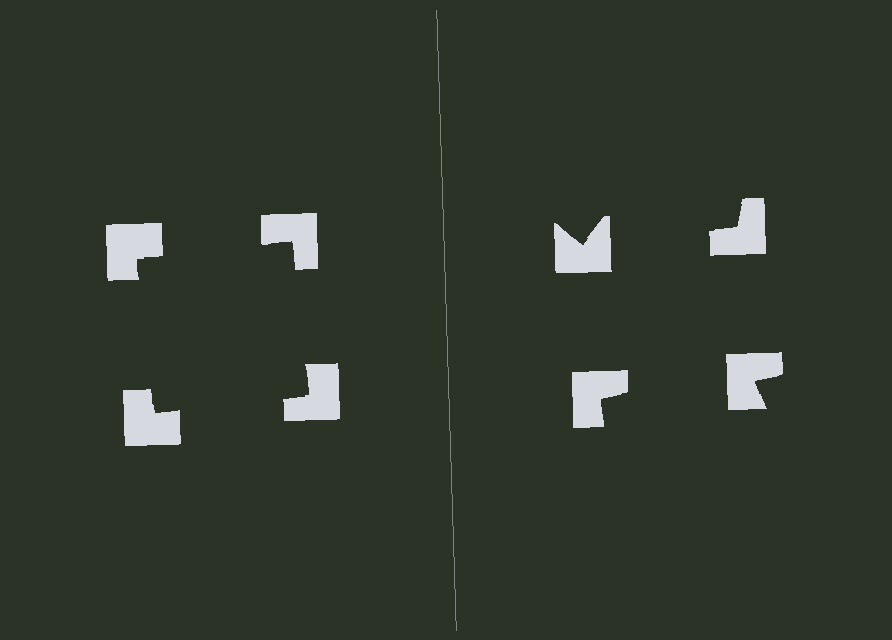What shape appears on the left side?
An illusory square.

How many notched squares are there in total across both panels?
8 — 4 on each side.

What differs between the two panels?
The notched squares are positioned identically on both sides; only the wedge orientations differ. On the left they align to a square; on the right they are misaligned.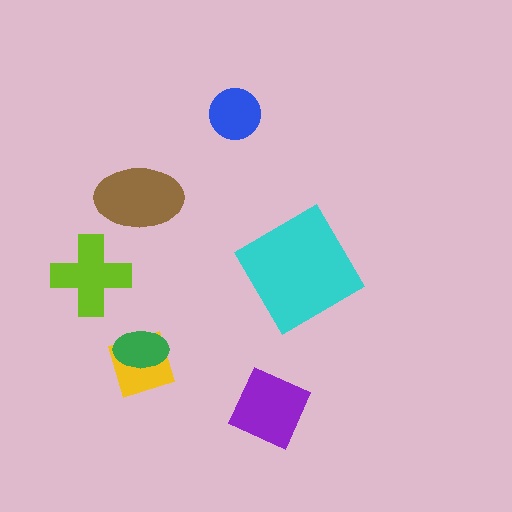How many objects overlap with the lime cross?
0 objects overlap with the lime cross.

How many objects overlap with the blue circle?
0 objects overlap with the blue circle.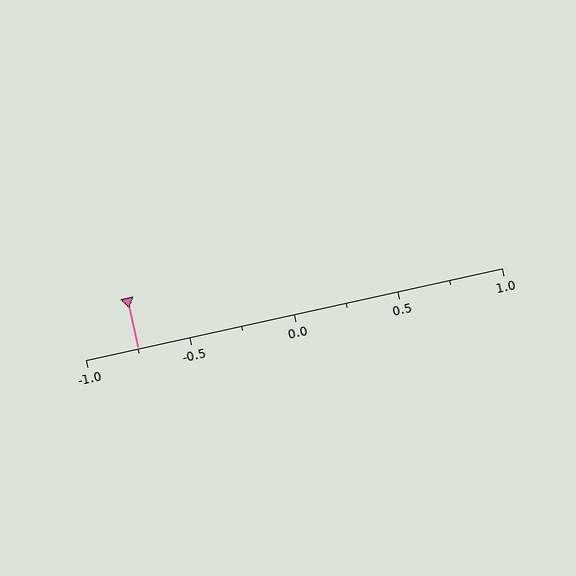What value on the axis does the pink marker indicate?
The marker indicates approximately -0.75.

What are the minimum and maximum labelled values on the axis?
The axis runs from -1.0 to 1.0.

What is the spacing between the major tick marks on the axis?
The major ticks are spaced 0.5 apart.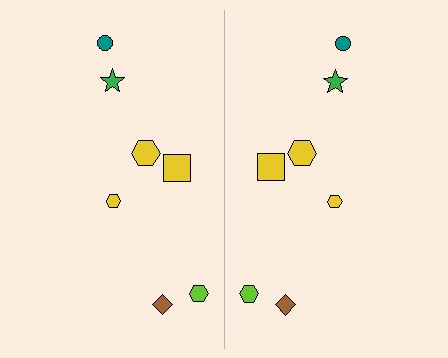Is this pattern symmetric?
Yes, this pattern has bilateral (reflection) symmetry.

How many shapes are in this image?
There are 14 shapes in this image.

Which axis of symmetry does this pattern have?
The pattern has a vertical axis of symmetry running through the center of the image.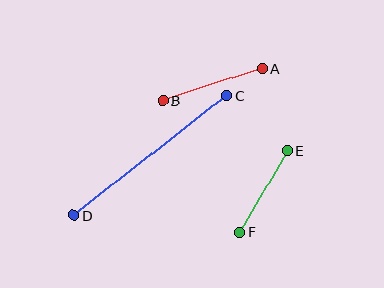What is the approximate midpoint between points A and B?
The midpoint is at approximately (213, 85) pixels.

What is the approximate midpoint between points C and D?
The midpoint is at approximately (150, 156) pixels.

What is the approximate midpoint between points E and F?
The midpoint is at approximately (263, 191) pixels.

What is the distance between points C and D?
The distance is approximately 194 pixels.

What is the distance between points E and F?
The distance is approximately 94 pixels.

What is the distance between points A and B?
The distance is approximately 104 pixels.